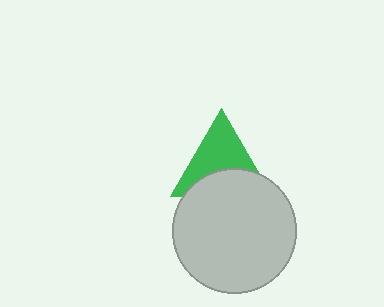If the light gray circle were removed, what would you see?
You would see the complete green triangle.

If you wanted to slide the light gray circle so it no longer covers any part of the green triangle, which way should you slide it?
Slide it down — that is the most direct way to separate the two shapes.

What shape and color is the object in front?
The object in front is a light gray circle.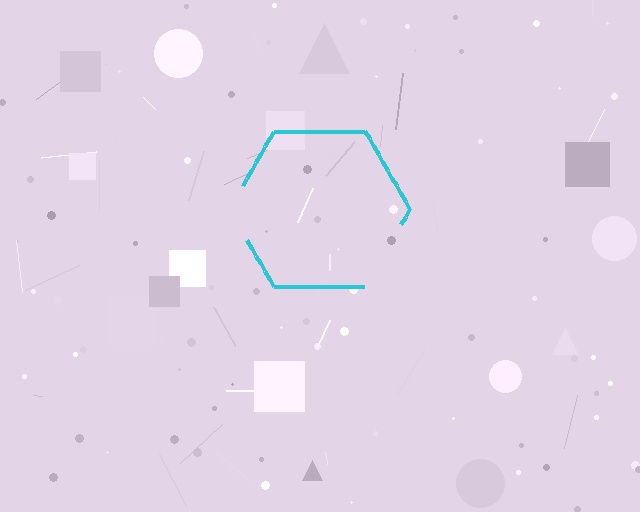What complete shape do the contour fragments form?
The contour fragments form a hexagon.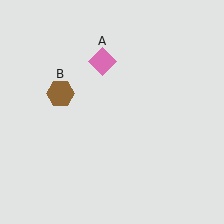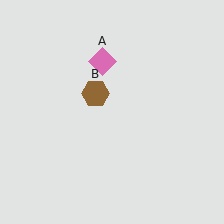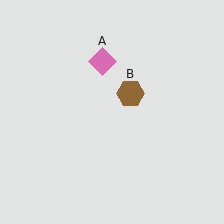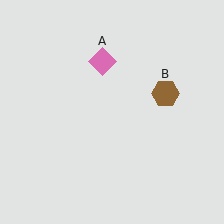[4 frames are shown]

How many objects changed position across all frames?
1 object changed position: brown hexagon (object B).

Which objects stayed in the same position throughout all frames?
Pink diamond (object A) remained stationary.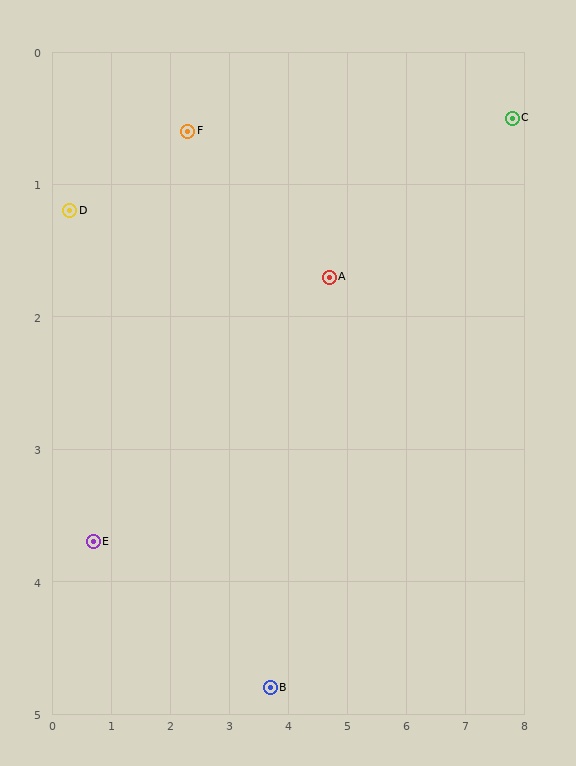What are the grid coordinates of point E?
Point E is at approximately (0.7, 3.7).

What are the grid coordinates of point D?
Point D is at approximately (0.3, 1.2).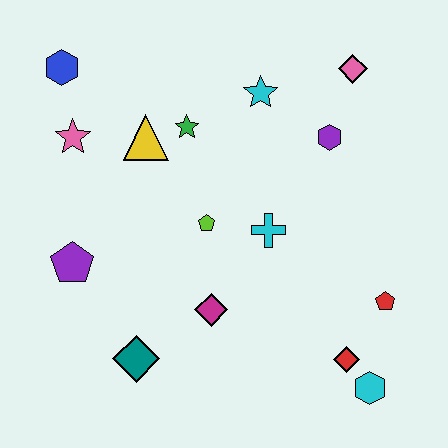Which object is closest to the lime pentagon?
The cyan cross is closest to the lime pentagon.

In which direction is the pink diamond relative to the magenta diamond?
The pink diamond is above the magenta diamond.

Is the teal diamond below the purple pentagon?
Yes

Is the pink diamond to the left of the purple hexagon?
No